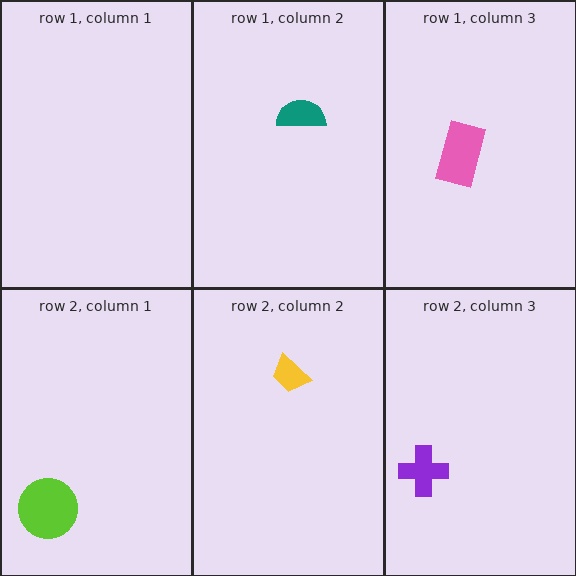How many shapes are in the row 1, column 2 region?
1.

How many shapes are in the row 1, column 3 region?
1.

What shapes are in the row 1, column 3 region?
The pink rectangle.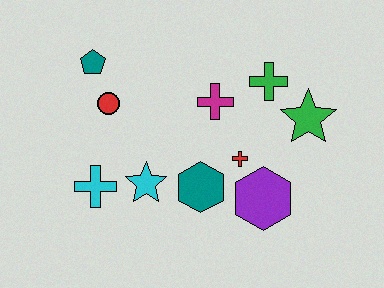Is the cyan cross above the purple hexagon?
Yes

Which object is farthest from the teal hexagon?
The teal pentagon is farthest from the teal hexagon.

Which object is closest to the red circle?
The teal pentagon is closest to the red circle.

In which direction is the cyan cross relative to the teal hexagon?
The cyan cross is to the left of the teal hexagon.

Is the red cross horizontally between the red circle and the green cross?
Yes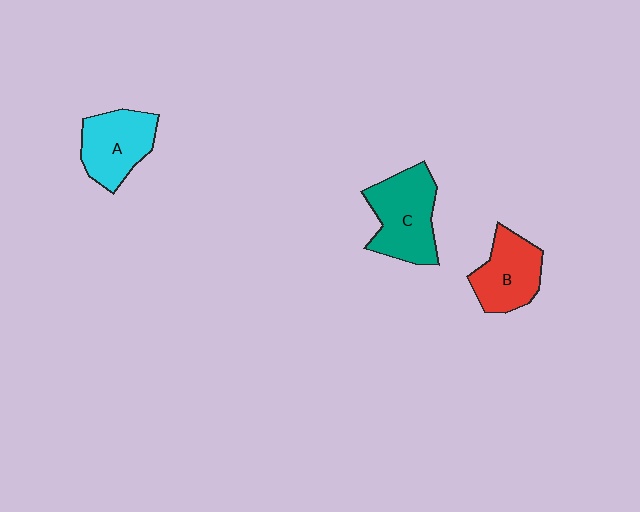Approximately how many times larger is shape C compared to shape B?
Approximately 1.3 times.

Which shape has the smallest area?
Shape B (red).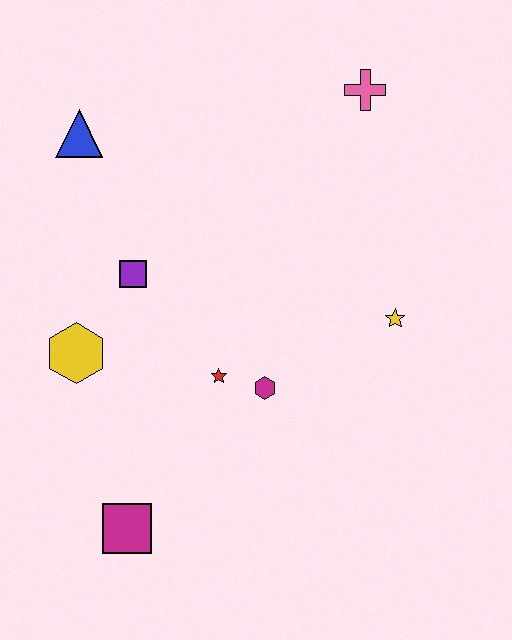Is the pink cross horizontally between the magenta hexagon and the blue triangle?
No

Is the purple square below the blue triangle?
Yes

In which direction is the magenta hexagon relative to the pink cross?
The magenta hexagon is below the pink cross.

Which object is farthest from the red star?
The pink cross is farthest from the red star.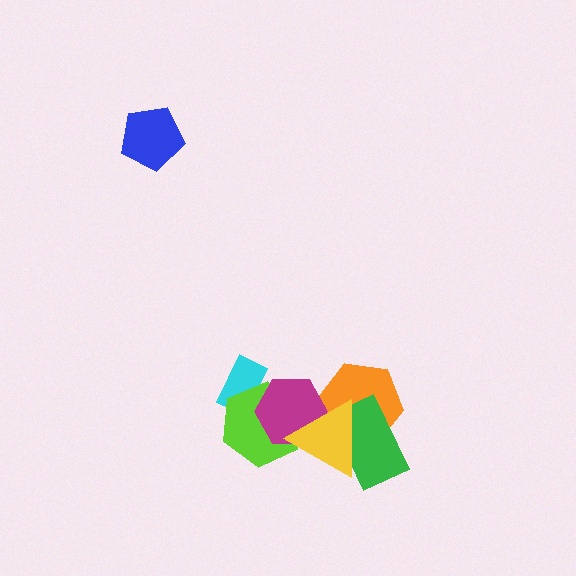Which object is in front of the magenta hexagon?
The yellow triangle is in front of the magenta hexagon.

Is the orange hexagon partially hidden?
Yes, it is partially covered by another shape.